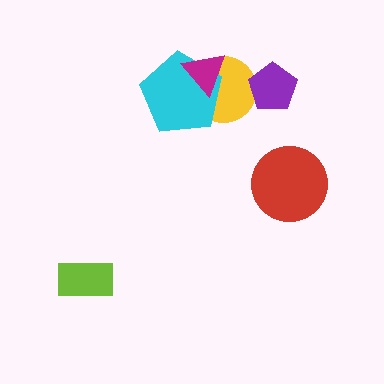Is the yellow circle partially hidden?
Yes, it is partially covered by another shape.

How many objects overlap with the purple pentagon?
1 object overlaps with the purple pentagon.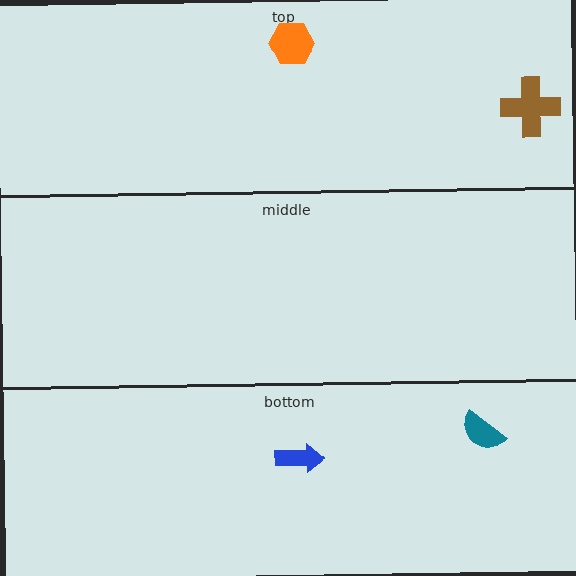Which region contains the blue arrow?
The bottom region.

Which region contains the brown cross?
The top region.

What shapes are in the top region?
The orange hexagon, the brown cross.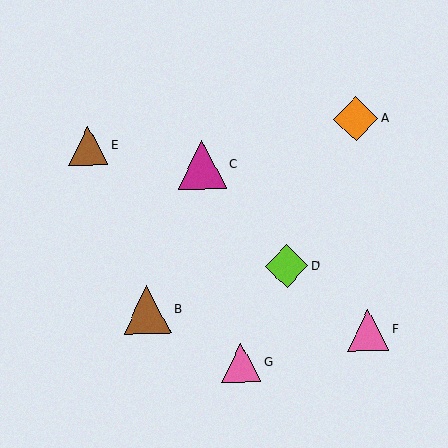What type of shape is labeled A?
Shape A is an orange diamond.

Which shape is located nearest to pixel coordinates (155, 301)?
The brown triangle (labeled B) at (147, 310) is nearest to that location.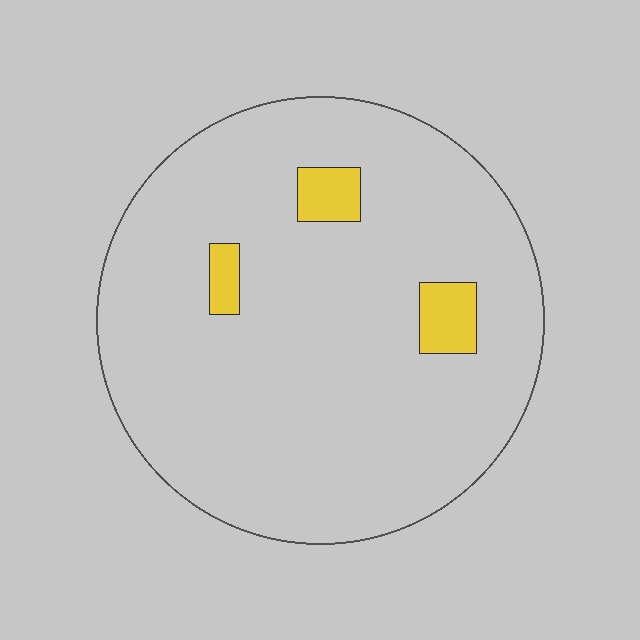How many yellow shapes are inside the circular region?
3.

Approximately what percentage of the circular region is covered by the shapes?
Approximately 5%.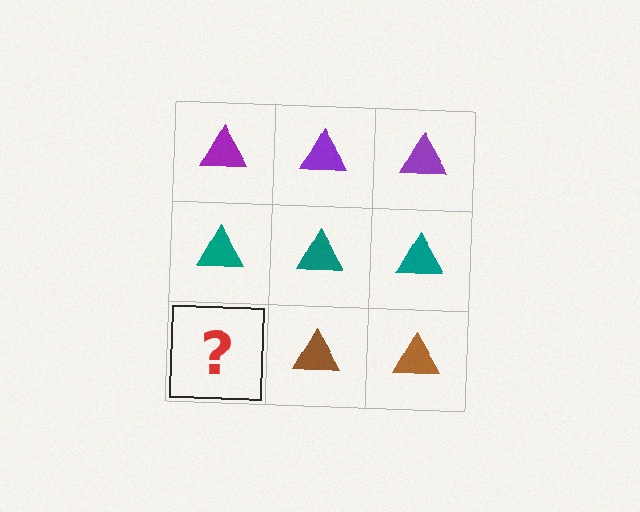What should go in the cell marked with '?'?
The missing cell should contain a brown triangle.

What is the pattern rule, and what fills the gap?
The rule is that each row has a consistent color. The gap should be filled with a brown triangle.